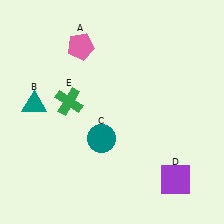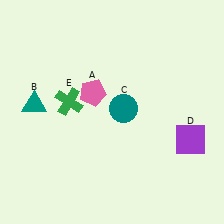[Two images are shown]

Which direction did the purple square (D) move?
The purple square (D) moved up.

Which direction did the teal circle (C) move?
The teal circle (C) moved up.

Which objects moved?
The objects that moved are: the pink pentagon (A), the teal circle (C), the purple square (D).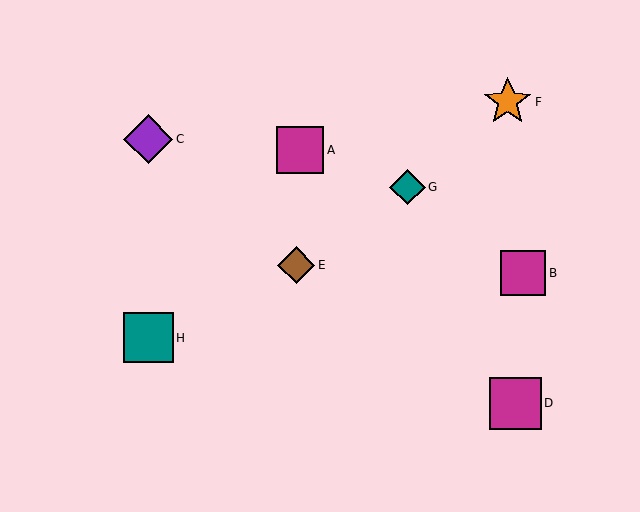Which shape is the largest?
The magenta square (labeled D) is the largest.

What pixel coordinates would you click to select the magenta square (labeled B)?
Click at (523, 273) to select the magenta square B.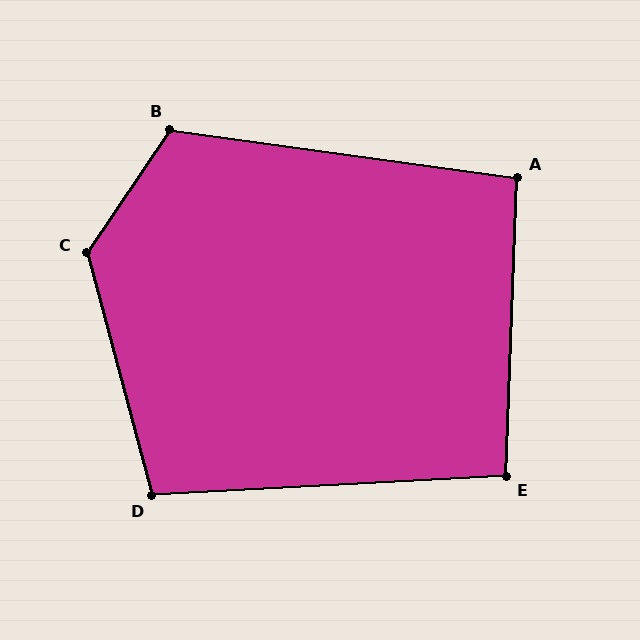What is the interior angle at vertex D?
Approximately 102 degrees (obtuse).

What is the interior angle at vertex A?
Approximately 96 degrees (obtuse).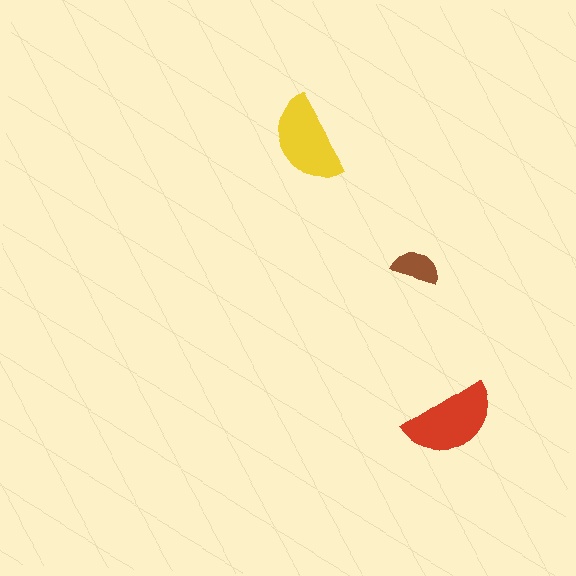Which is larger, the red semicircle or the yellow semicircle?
The red one.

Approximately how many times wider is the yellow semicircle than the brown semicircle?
About 2 times wider.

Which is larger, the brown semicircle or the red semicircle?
The red one.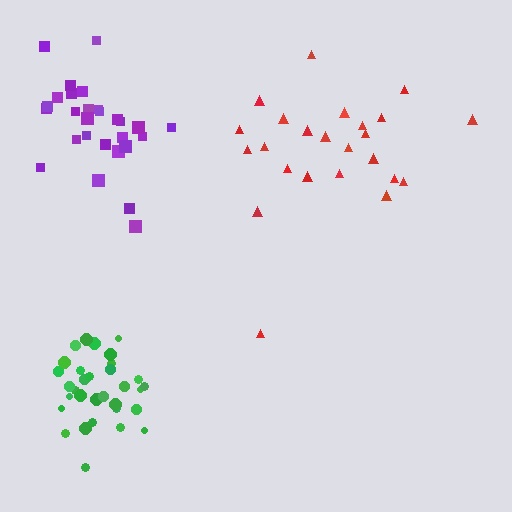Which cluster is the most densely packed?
Green.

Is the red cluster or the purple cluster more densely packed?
Purple.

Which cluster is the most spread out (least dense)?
Red.